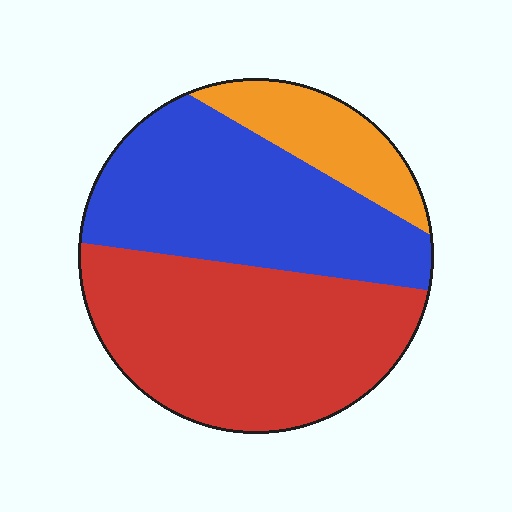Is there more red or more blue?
Red.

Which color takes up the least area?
Orange, at roughly 15%.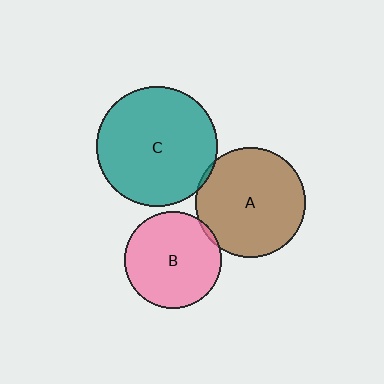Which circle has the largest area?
Circle C (teal).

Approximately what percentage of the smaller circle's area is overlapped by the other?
Approximately 5%.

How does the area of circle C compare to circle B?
Approximately 1.5 times.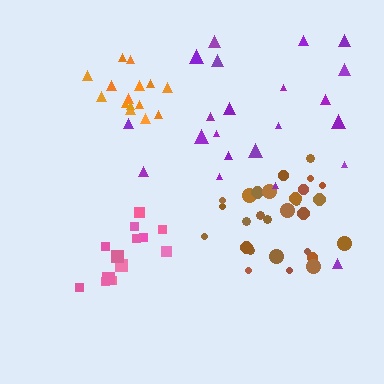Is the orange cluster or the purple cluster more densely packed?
Orange.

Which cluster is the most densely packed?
Orange.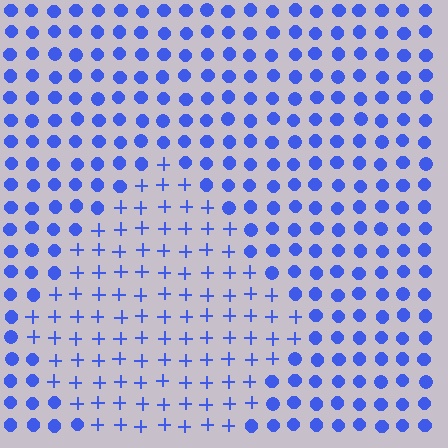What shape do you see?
I see a diamond.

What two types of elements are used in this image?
The image uses plus signs inside the diamond region and circles outside it.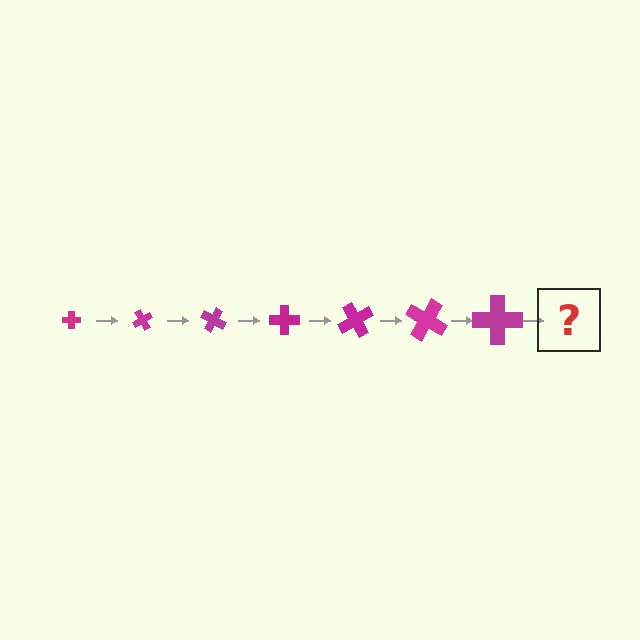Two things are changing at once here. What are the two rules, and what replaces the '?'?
The two rules are that the cross grows larger each step and it rotates 60 degrees each step. The '?' should be a cross, larger than the previous one and rotated 420 degrees from the start.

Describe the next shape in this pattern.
It should be a cross, larger than the previous one and rotated 420 degrees from the start.